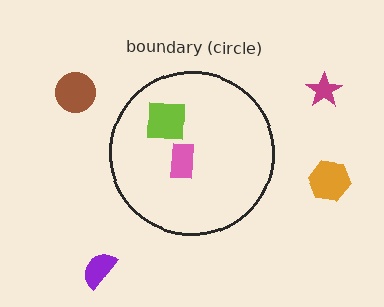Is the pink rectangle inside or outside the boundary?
Inside.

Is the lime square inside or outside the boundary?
Inside.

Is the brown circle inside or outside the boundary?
Outside.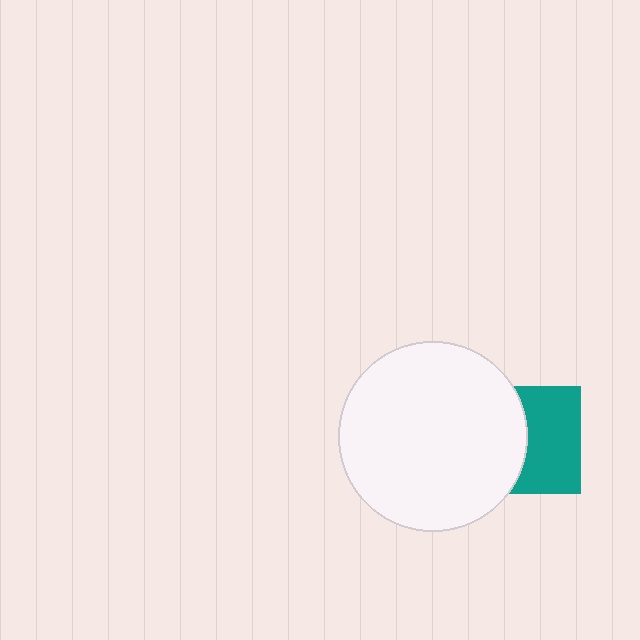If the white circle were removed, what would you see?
You would see the complete teal square.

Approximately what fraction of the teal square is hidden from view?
Roughly 45% of the teal square is hidden behind the white circle.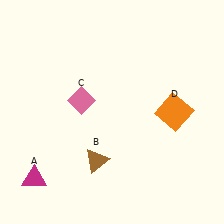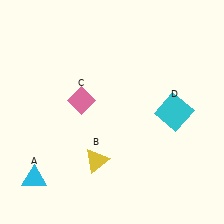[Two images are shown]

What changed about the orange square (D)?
In Image 1, D is orange. In Image 2, it changed to cyan.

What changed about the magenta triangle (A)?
In Image 1, A is magenta. In Image 2, it changed to cyan.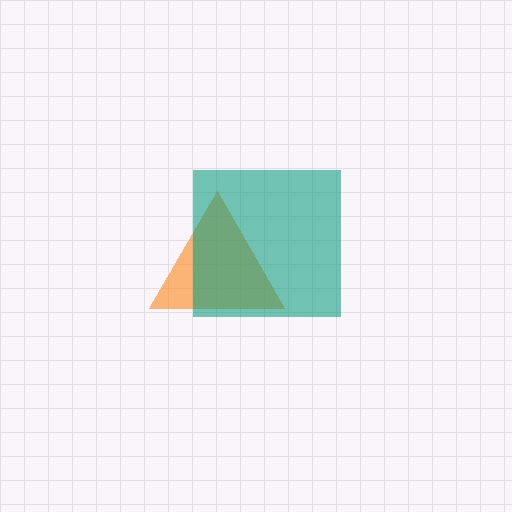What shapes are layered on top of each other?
The layered shapes are: an orange triangle, a teal square.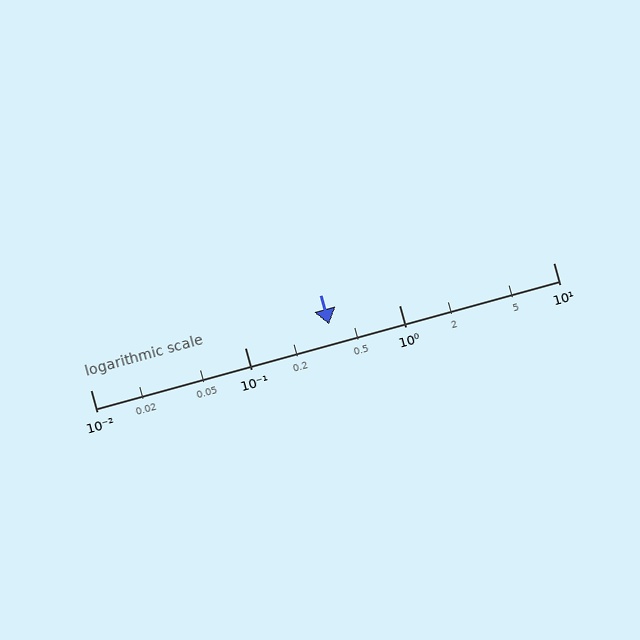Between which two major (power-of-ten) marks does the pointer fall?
The pointer is between 0.1 and 1.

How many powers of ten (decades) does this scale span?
The scale spans 3 decades, from 0.01 to 10.